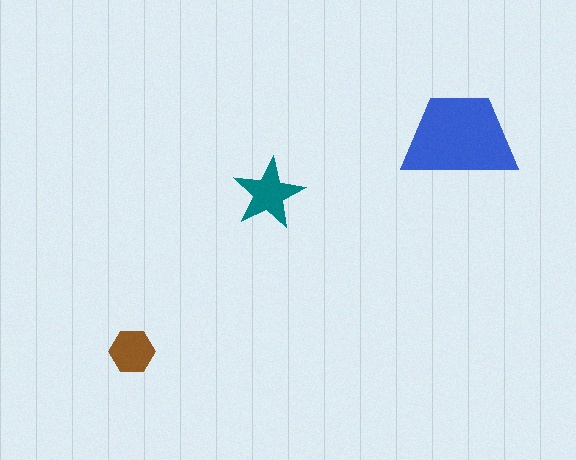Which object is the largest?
The blue trapezoid.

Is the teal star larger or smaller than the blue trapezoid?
Smaller.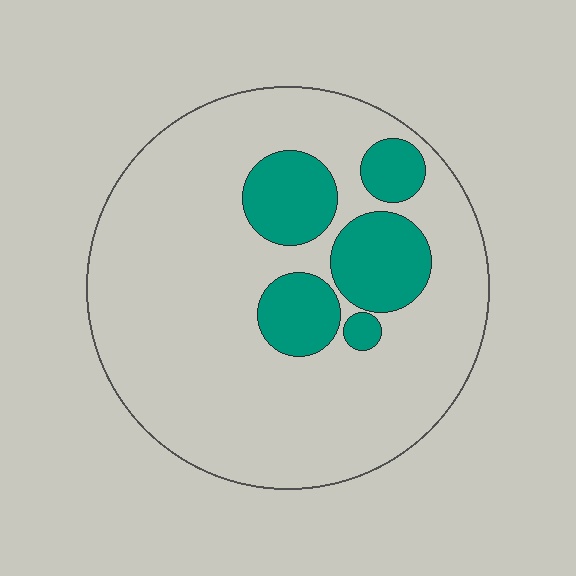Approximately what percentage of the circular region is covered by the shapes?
Approximately 20%.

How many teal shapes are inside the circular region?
5.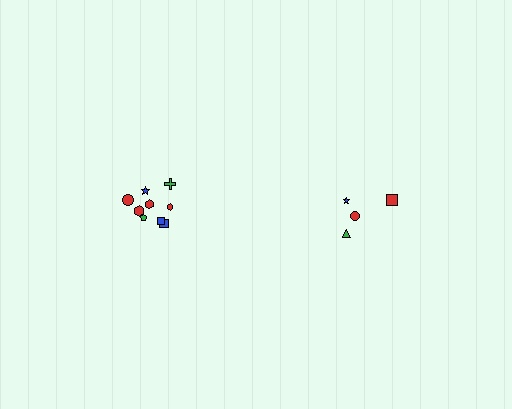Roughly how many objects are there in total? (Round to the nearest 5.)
Roughly 15 objects in total.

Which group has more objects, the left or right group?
The left group.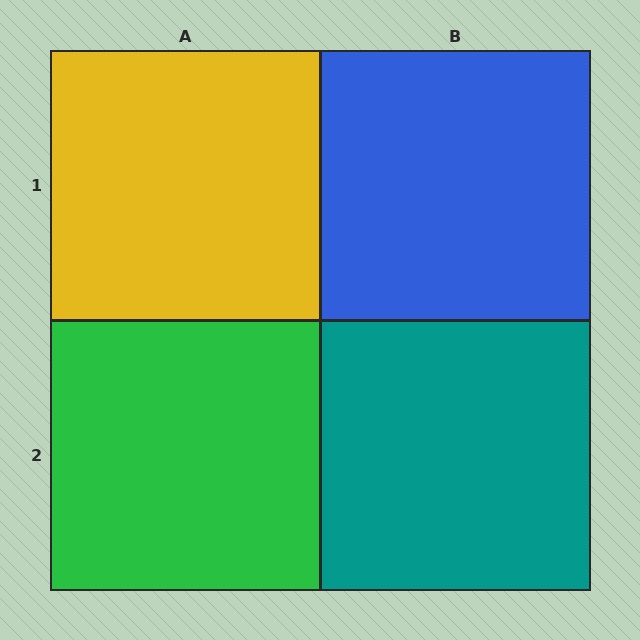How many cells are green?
1 cell is green.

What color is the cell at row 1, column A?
Yellow.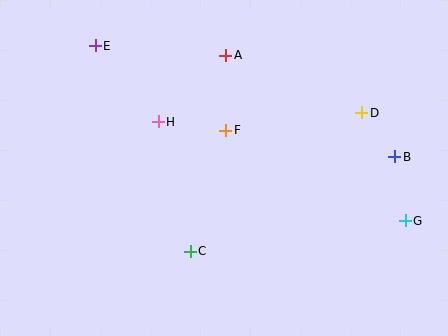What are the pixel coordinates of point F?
Point F is at (226, 130).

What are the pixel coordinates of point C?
Point C is at (190, 251).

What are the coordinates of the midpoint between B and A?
The midpoint between B and A is at (310, 106).